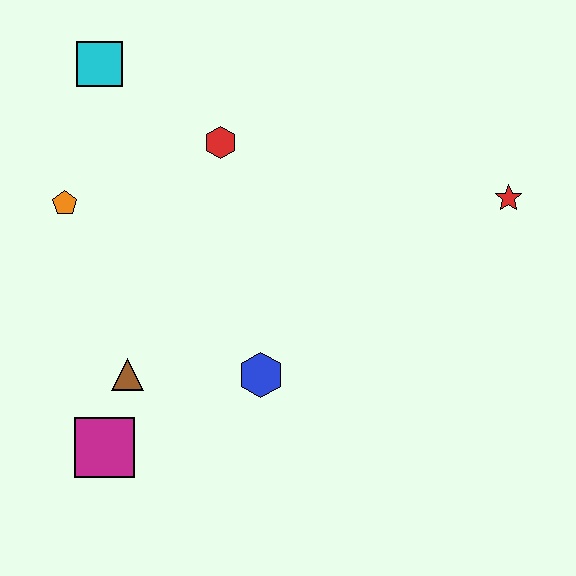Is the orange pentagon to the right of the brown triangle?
No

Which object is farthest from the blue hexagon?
The cyan square is farthest from the blue hexagon.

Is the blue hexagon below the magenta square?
No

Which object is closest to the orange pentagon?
The cyan square is closest to the orange pentagon.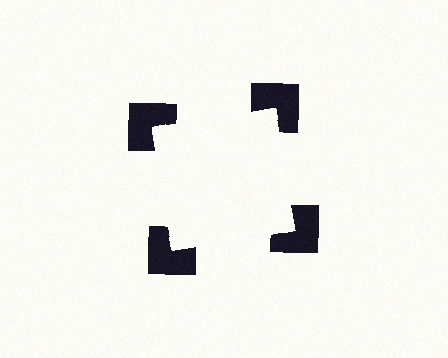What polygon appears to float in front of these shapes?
An illusory square — its edges are inferred from the aligned wedge cuts in the notched squares, not physically drawn.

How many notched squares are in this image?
There are 4 — one at each vertex of the illusory square.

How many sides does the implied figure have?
4 sides.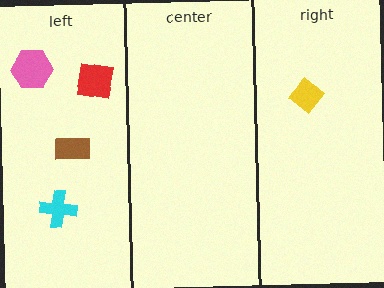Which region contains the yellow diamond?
The right region.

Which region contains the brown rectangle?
The left region.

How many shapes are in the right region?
1.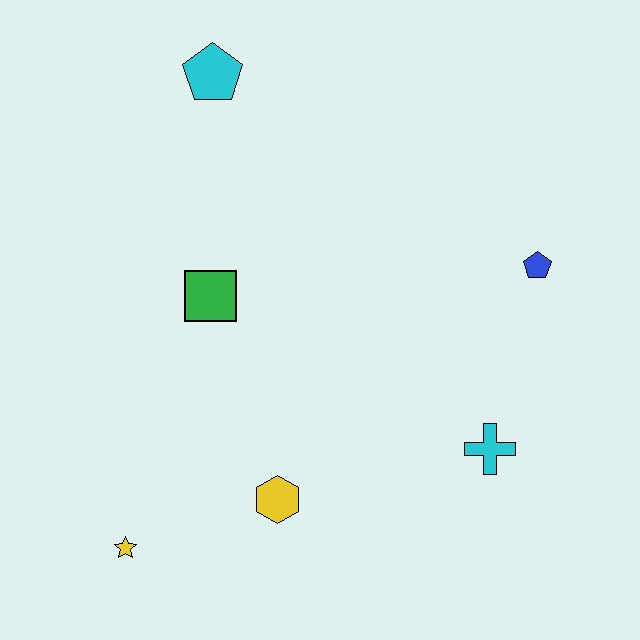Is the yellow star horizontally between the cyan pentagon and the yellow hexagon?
No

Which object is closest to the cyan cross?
The blue pentagon is closest to the cyan cross.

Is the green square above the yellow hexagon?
Yes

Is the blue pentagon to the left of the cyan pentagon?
No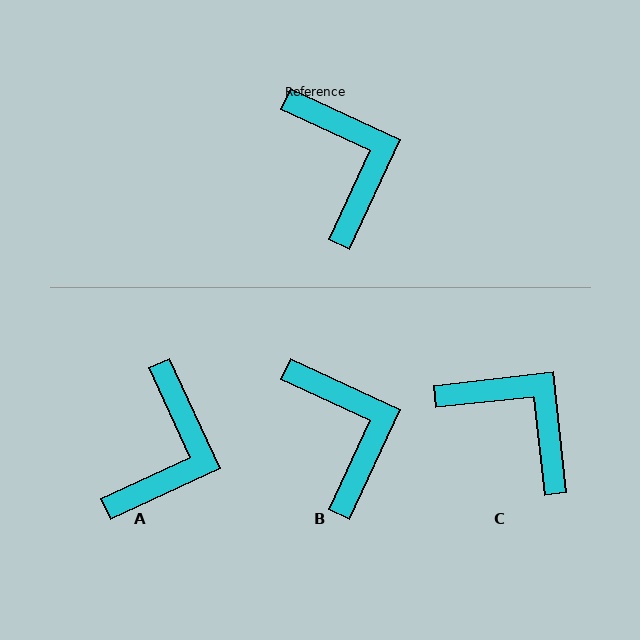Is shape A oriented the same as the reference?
No, it is off by about 41 degrees.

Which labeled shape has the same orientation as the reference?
B.